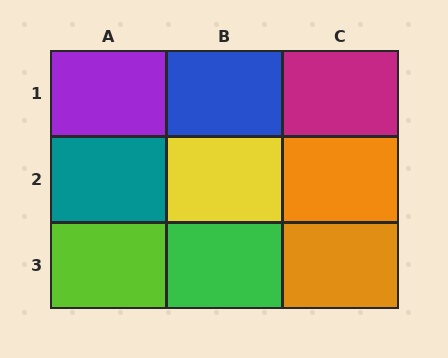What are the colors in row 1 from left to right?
Purple, blue, magenta.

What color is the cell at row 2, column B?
Yellow.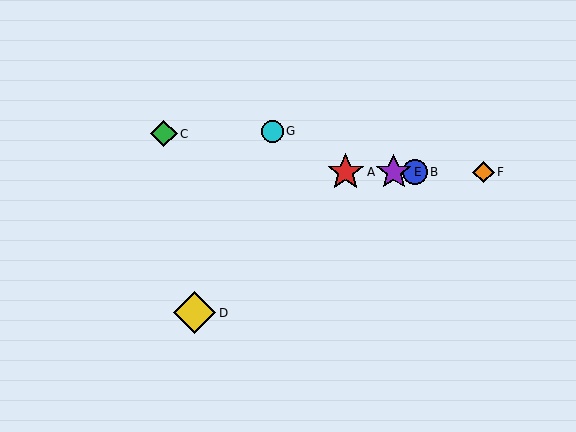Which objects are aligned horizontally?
Objects A, B, E, F are aligned horizontally.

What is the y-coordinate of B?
Object B is at y≈172.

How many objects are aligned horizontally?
4 objects (A, B, E, F) are aligned horizontally.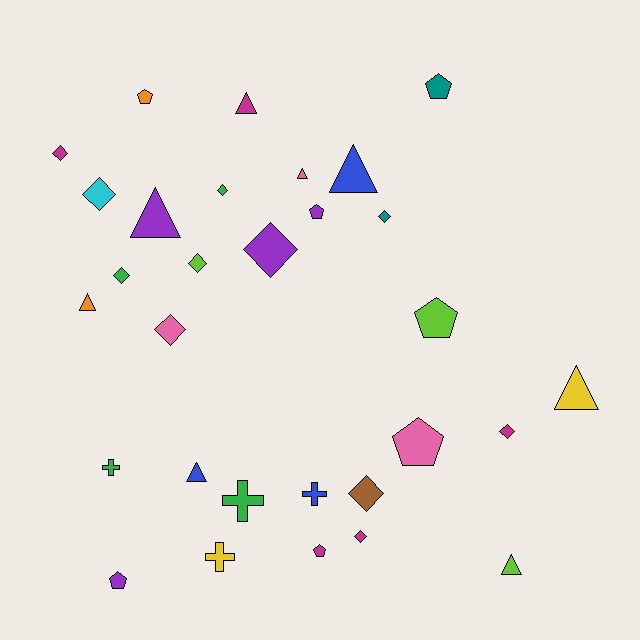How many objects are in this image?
There are 30 objects.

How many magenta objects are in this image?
There are 5 magenta objects.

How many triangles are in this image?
There are 8 triangles.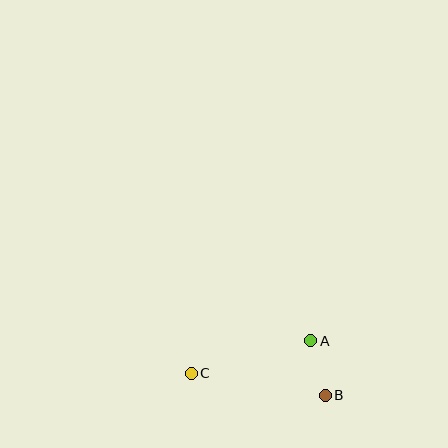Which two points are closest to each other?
Points A and B are closest to each other.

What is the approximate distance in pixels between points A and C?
The distance between A and C is approximately 124 pixels.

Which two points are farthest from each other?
Points B and C are farthest from each other.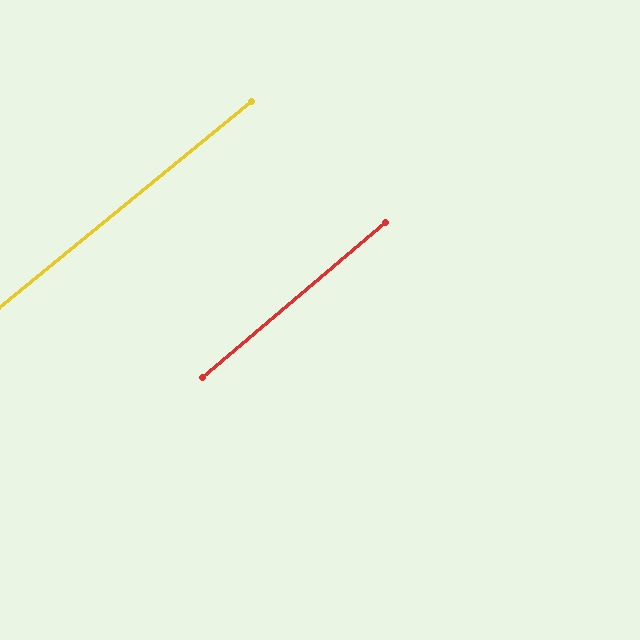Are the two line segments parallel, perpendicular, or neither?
Parallel — their directions differ by only 1.2°.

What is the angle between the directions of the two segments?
Approximately 1 degree.